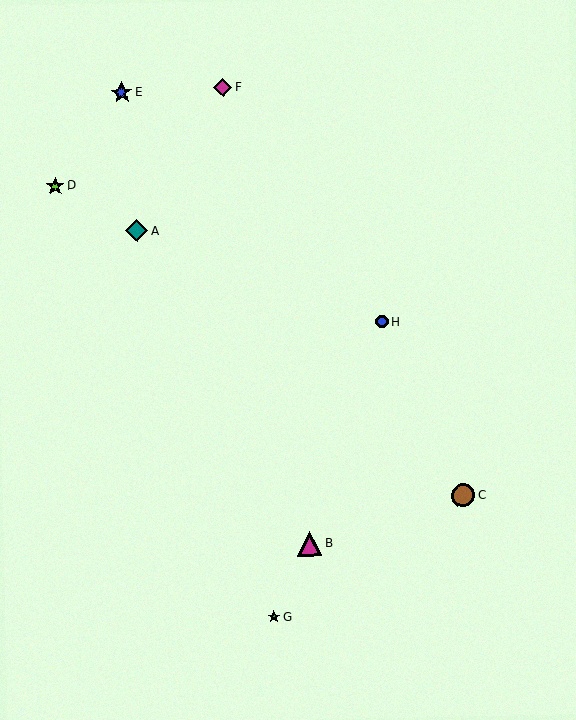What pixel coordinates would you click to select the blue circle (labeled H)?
Click at (382, 322) to select the blue circle H.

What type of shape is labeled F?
Shape F is a magenta diamond.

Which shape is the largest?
The magenta triangle (labeled B) is the largest.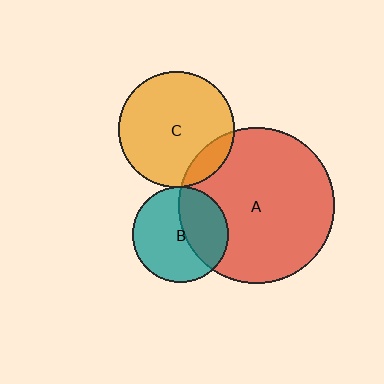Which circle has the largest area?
Circle A (red).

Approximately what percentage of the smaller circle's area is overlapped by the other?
Approximately 15%.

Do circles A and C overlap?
Yes.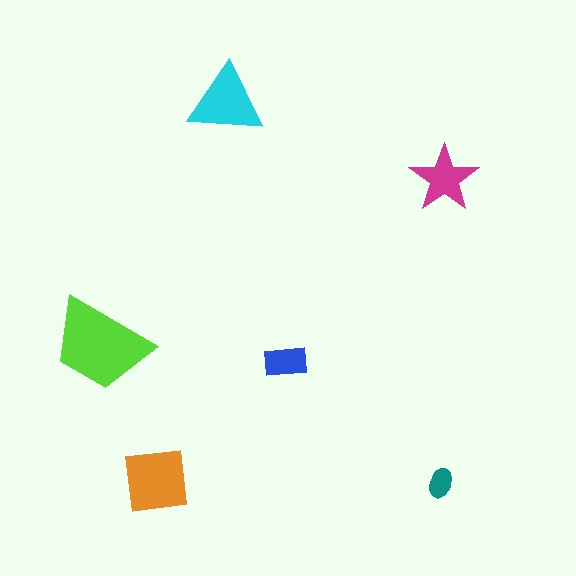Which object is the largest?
The lime trapezoid.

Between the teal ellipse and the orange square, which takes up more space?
The orange square.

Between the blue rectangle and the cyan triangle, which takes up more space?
The cyan triangle.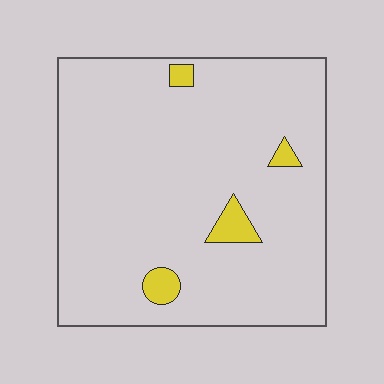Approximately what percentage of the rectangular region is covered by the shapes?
Approximately 5%.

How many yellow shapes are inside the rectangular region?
4.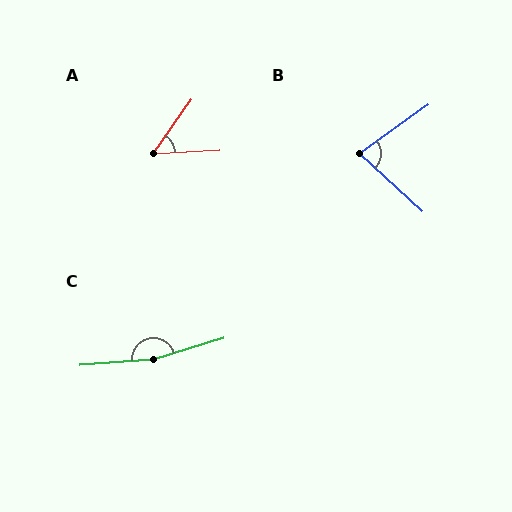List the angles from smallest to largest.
A (52°), B (78°), C (168°).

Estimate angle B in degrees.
Approximately 78 degrees.